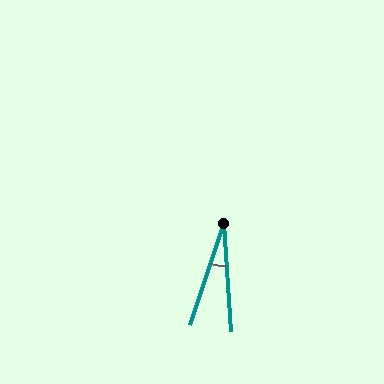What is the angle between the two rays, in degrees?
Approximately 22 degrees.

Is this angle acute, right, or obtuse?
It is acute.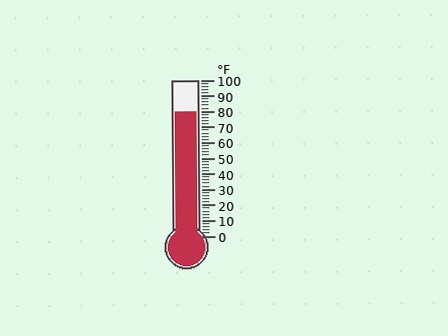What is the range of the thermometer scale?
The thermometer scale ranges from 0°F to 100°F.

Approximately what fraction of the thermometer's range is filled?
The thermometer is filled to approximately 80% of its range.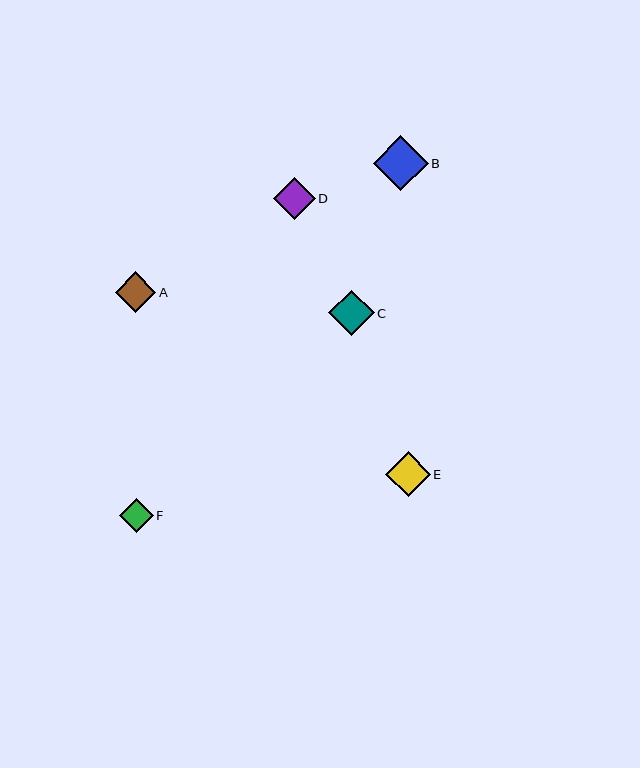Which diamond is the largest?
Diamond B is the largest with a size of approximately 55 pixels.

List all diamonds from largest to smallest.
From largest to smallest: B, C, E, D, A, F.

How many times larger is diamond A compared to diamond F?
Diamond A is approximately 1.2 times the size of diamond F.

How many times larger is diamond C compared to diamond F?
Diamond C is approximately 1.3 times the size of diamond F.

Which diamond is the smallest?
Diamond F is the smallest with a size of approximately 34 pixels.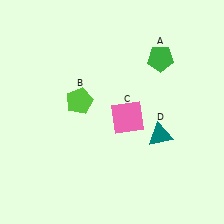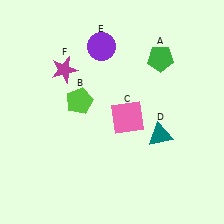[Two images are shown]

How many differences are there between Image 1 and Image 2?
There are 2 differences between the two images.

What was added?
A purple circle (E), a magenta star (F) were added in Image 2.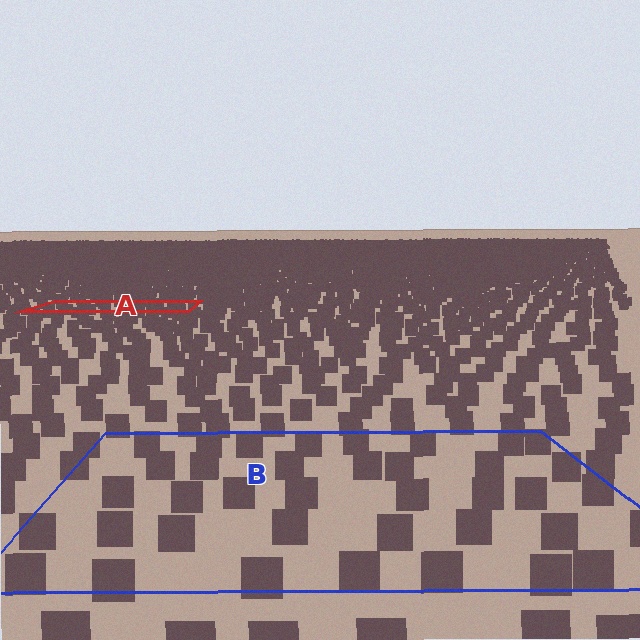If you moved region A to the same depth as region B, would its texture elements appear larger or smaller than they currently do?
They would appear larger. At a closer depth, the same texture elements are projected at a bigger on-screen size.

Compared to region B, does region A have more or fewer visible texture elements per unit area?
Region A has more texture elements per unit area — they are packed more densely because it is farther away.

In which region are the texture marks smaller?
The texture marks are smaller in region A, because it is farther away.